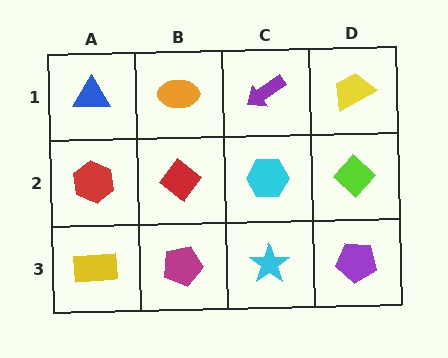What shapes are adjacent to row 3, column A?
A red hexagon (row 2, column A), a magenta pentagon (row 3, column B).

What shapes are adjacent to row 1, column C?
A cyan hexagon (row 2, column C), an orange ellipse (row 1, column B), a yellow trapezoid (row 1, column D).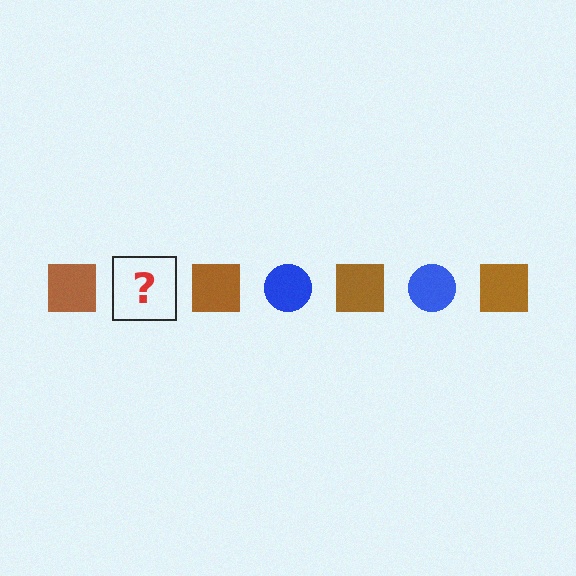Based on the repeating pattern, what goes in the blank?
The blank should be a blue circle.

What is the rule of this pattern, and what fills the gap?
The rule is that the pattern alternates between brown square and blue circle. The gap should be filled with a blue circle.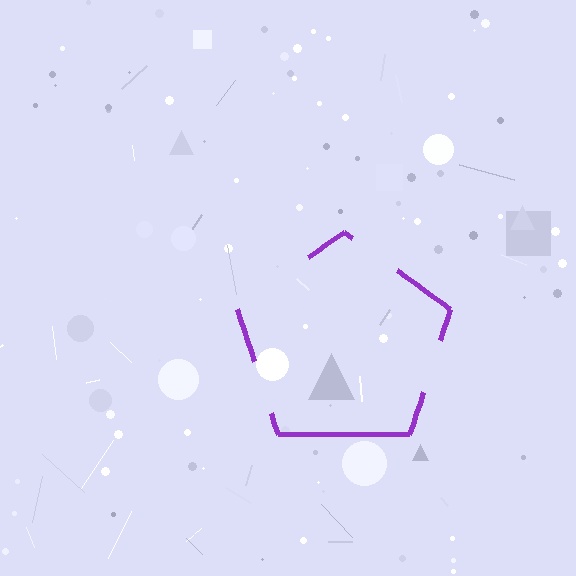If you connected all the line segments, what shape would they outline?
They would outline a pentagon.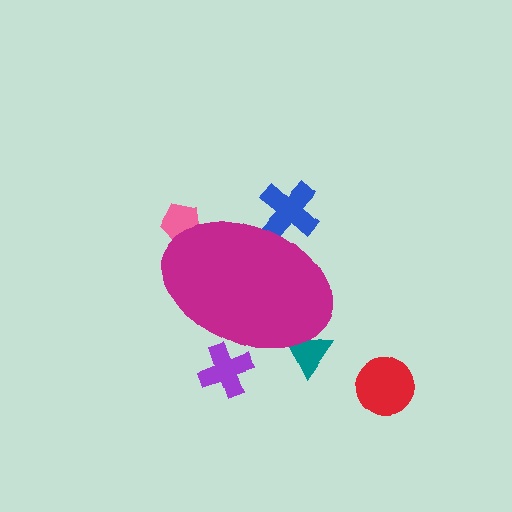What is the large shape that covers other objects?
A magenta ellipse.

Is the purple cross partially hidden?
Yes, the purple cross is partially hidden behind the magenta ellipse.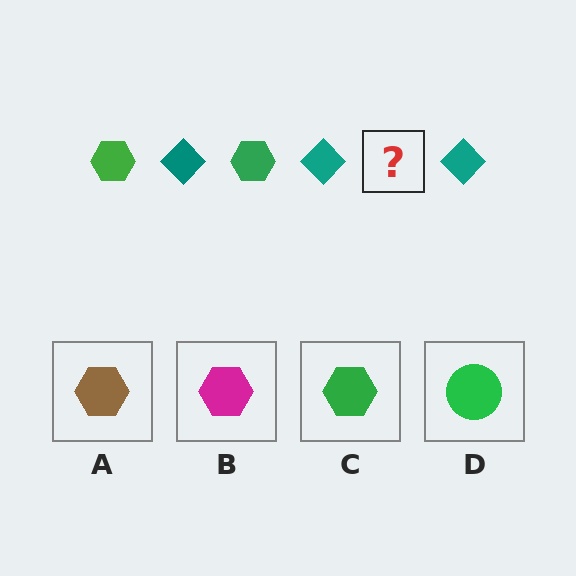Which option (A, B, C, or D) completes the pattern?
C.